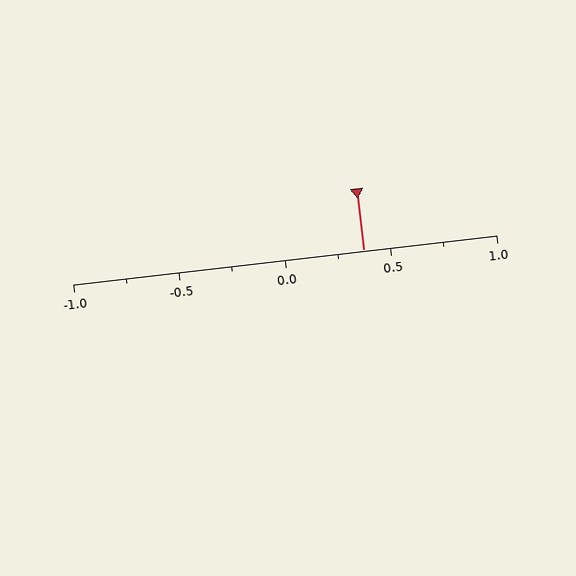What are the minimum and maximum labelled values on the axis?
The axis runs from -1.0 to 1.0.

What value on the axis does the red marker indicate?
The marker indicates approximately 0.38.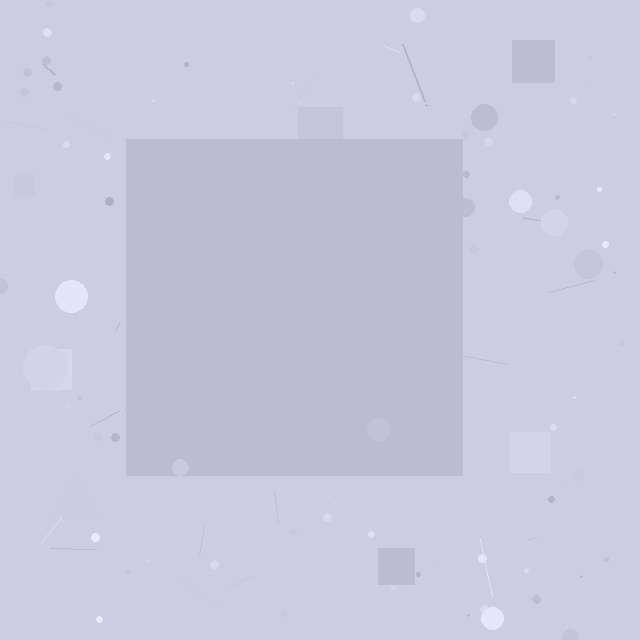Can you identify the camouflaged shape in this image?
The camouflaged shape is a square.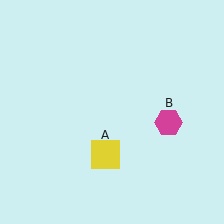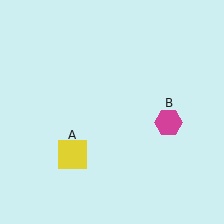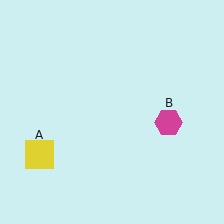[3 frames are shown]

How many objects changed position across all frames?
1 object changed position: yellow square (object A).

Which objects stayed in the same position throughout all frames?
Magenta hexagon (object B) remained stationary.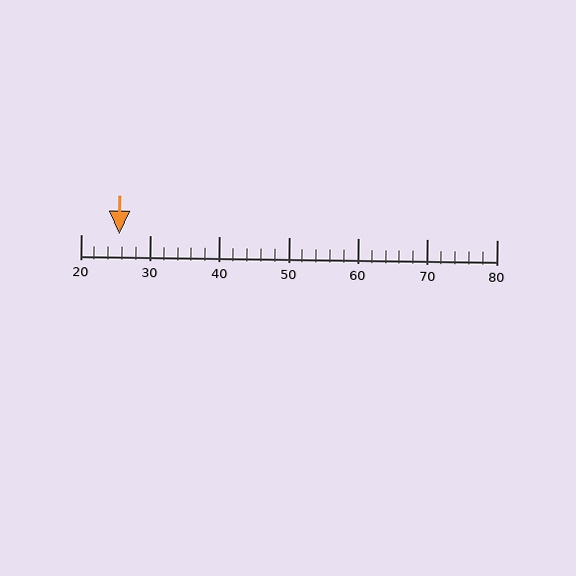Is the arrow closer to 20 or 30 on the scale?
The arrow is closer to 30.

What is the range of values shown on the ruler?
The ruler shows values from 20 to 80.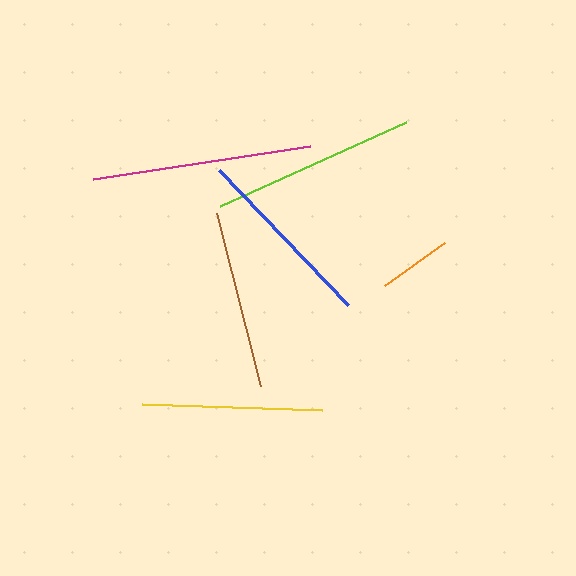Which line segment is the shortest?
The orange line is the shortest at approximately 74 pixels.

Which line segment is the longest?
The magenta line is the longest at approximately 219 pixels.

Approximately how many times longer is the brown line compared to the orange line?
The brown line is approximately 2.4 times the length of the orange line.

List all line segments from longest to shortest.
From longest to shortest: magenta, lime, blue, yellow, brown, orange.